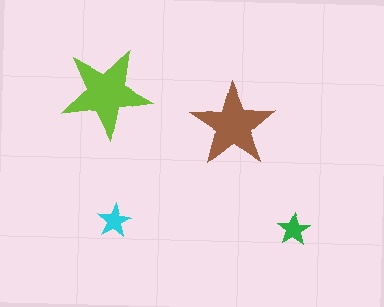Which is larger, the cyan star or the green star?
The cyan one.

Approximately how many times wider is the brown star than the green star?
About 2.5 times wider.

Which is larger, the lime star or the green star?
The lime one.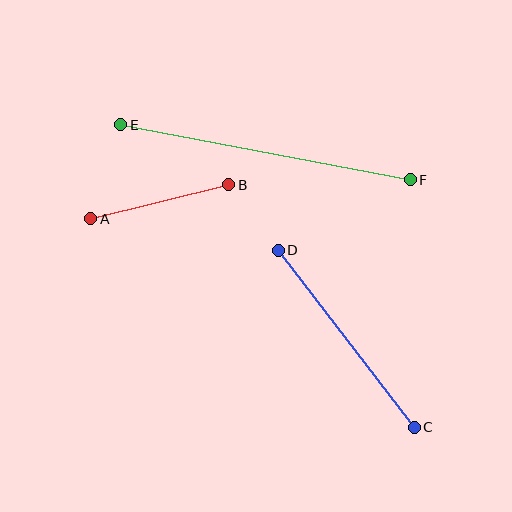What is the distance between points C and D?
The distance is approximately 223 pixels.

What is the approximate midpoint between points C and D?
The midpoint is at approximately (346, 339) pixels.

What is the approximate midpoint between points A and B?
The midpoint is at approximately (160, 202) pixels.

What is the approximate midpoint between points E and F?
The midpoint is at approximately (266, 152) pixels.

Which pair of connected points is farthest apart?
Points E and F are farthest apart.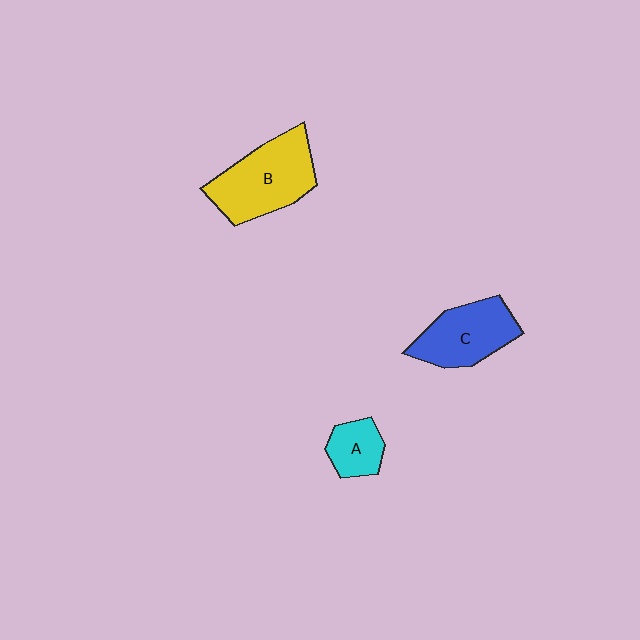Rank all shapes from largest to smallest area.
From largest to smallest: B (yellow), C (blue), A (cyan).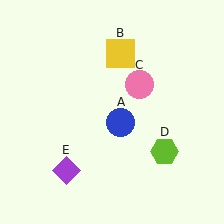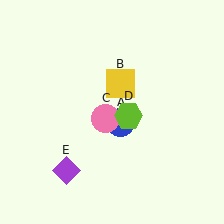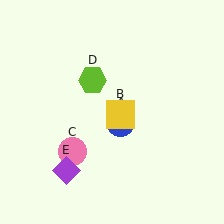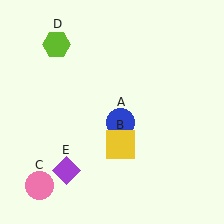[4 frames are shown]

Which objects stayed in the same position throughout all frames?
Blue circle (object A) and purple diamond (object E) remained stationary.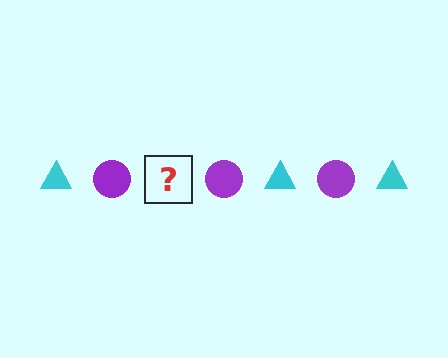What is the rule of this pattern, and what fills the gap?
The rule is that the pattern alternates between cyan triangle and purple circle. The gap should be filled with a cyan triangle.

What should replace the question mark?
The question mark should be replaced with a cyan triangle.